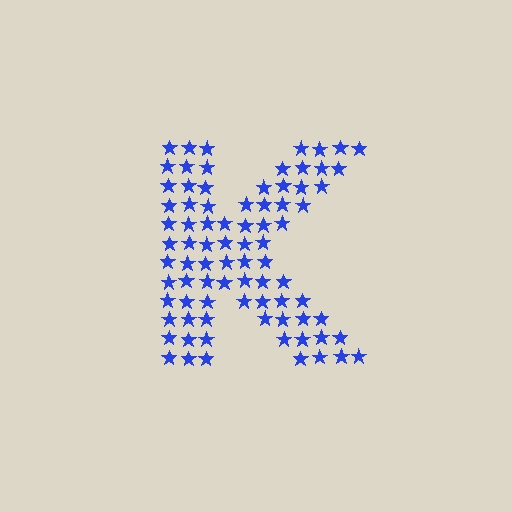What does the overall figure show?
The overall figure shows the letter K.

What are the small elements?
The small elements are stars.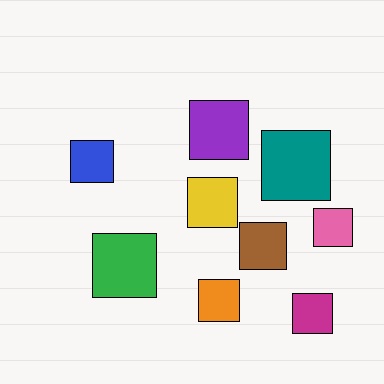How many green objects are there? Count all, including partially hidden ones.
There is 1 green object.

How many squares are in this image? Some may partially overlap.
There are 9 squares.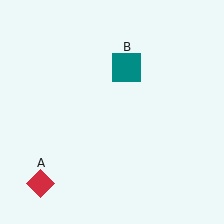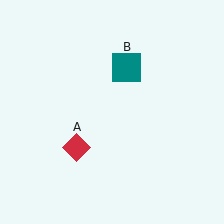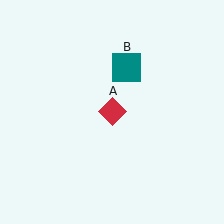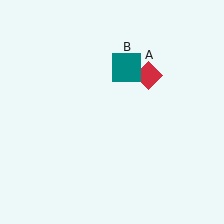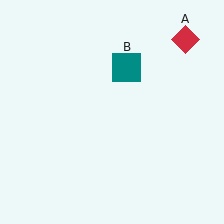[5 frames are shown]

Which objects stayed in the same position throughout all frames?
Teal square (object B) remained stationary.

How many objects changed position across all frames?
1 object changed position: red diamond (object A).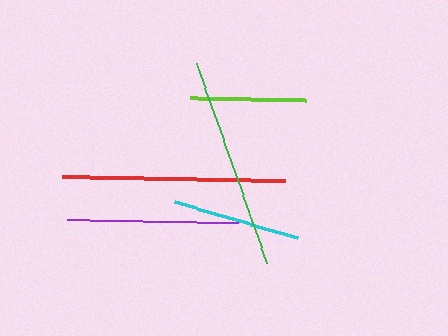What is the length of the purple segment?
The purple segment is approximately 171 pixels long.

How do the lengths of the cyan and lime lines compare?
The cyan and lime lines are approximately the same length.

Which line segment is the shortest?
The lime line is the shortest at approximately 117 pixels.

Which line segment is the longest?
The red line is the longest at approximately 223 pixels.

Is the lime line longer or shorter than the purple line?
The purple line is longer than the lime line.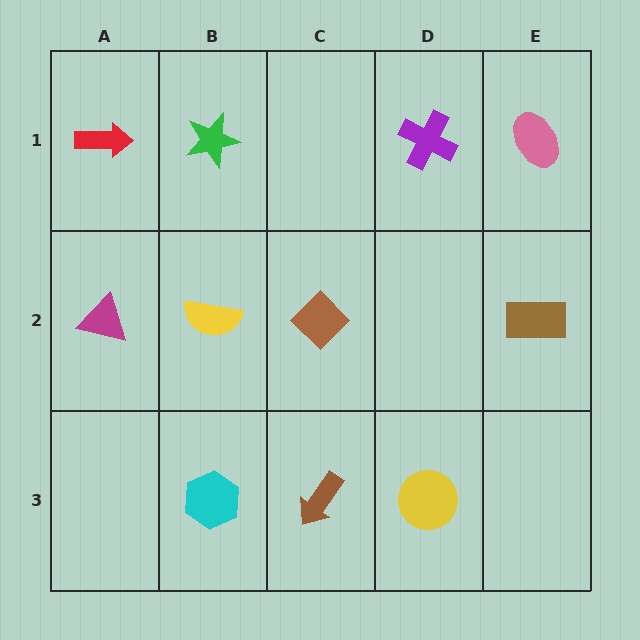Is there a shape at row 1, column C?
No, that cell is empty.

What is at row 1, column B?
A green star.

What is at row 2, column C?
A brown diamond.